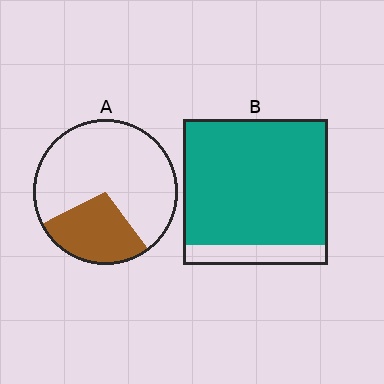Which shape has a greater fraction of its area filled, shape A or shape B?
Shape B.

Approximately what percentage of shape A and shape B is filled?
A is approximately 30% and B is approximately 85%.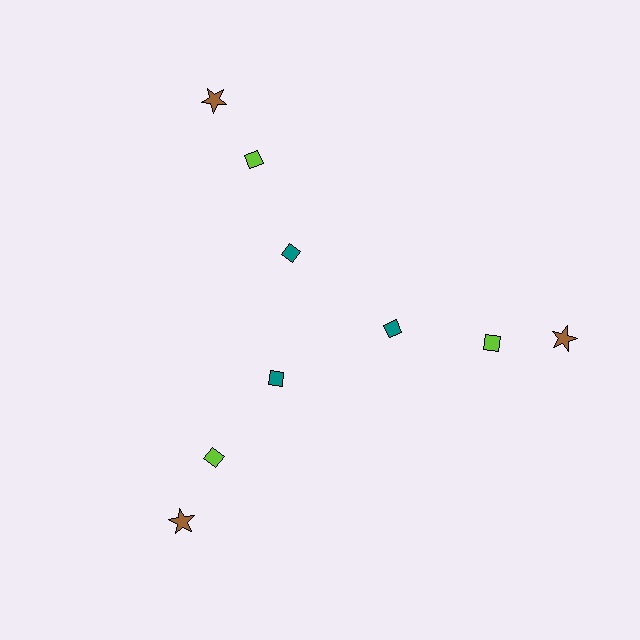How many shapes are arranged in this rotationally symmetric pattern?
There are 9 shapes, arranged in 3 groups of 3.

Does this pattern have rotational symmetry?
Yes, this pattern has 3-fold rotational symmetry. It looks the same after rotating 120 degrees around the center.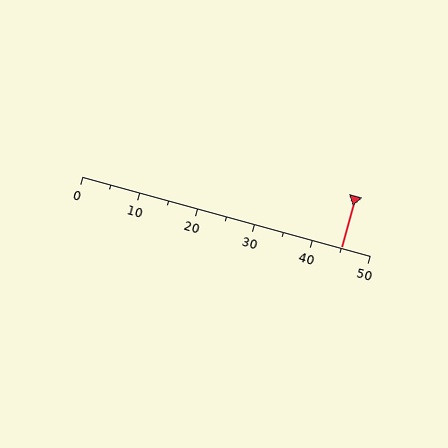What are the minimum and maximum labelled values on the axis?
The axis runs from 0 to 50.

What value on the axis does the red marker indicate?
The marker indicates approximately 45.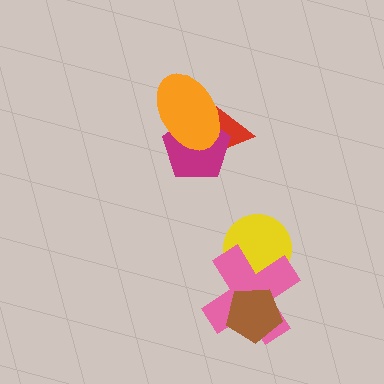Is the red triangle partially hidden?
Yes, it is partially covered by another shape.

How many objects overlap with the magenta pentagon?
2 objects overlap with the magenta pentagon.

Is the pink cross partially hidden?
Yes, it is partially covered by another shape.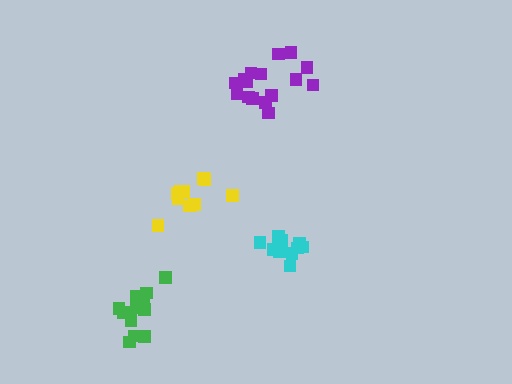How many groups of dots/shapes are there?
There are 4 groups.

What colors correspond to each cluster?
The clusters are colored: purple, green, cyan, yellow.